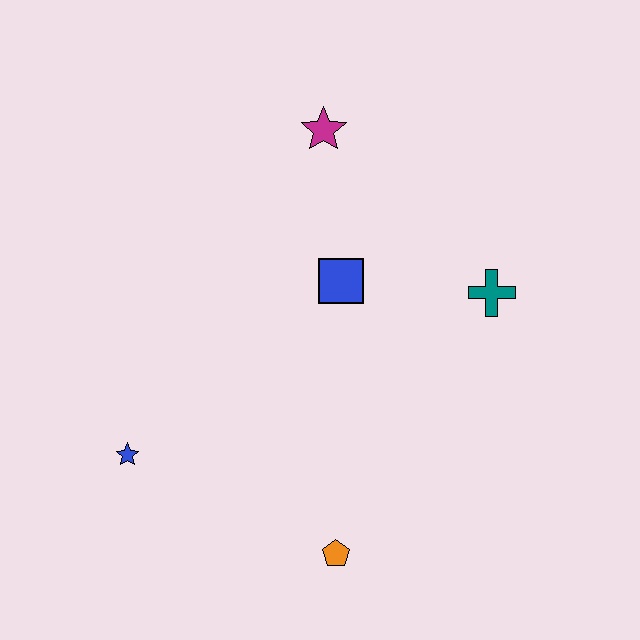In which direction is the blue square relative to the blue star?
The blue square is to the right of the blue star.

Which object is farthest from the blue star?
The teal cross is farthest from the blue star.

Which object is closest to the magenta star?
The blue square is closest to the magenta star.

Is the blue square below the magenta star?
Yes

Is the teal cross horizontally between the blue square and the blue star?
No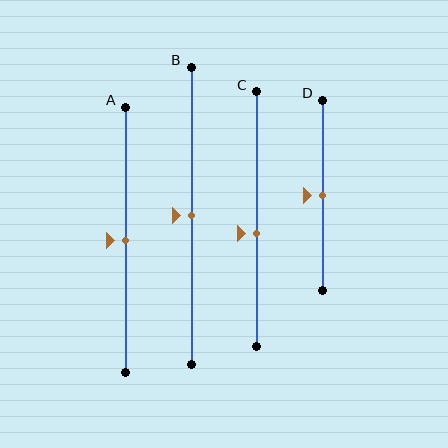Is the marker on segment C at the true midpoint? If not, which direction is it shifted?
No, the marker on segment C is shifted downward by about 6% of the segment length.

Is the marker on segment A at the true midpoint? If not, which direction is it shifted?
Yes, the marker on segment A is at the true midpoint.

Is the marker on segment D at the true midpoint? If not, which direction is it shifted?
Yes, the marker on segment D is at the true midpoint.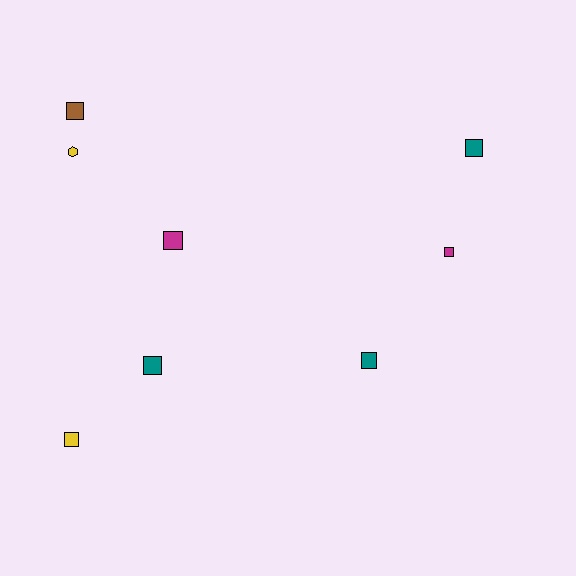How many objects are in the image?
There are 8 objects.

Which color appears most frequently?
Teal, with 3 objects.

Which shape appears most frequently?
Square, with 7 objects.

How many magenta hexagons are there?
There are no magenta hexagons.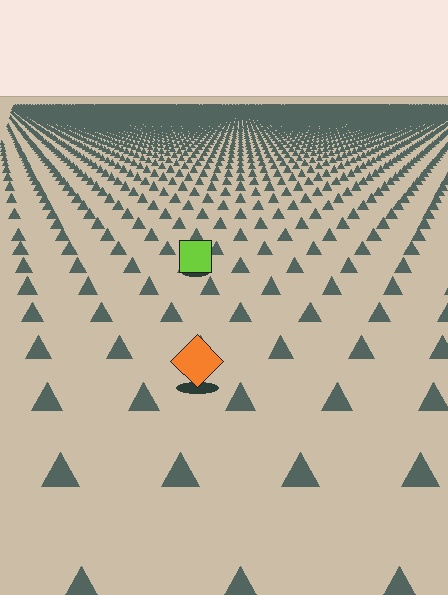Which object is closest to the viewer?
The orange diamond is closest. The texture marks near it are larger and more spread out.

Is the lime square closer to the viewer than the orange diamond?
No. The orange diamond is closer — you can tell from the texture gradient: the ground texture is coarser near it.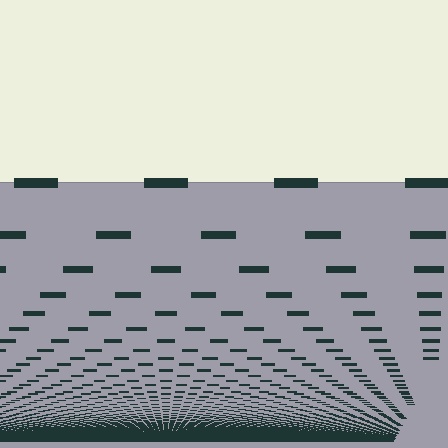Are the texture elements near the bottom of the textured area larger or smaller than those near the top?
Smaller. The gradient is inverted — elements near the bottom are smaller and denser.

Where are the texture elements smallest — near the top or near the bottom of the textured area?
Near the bottom.